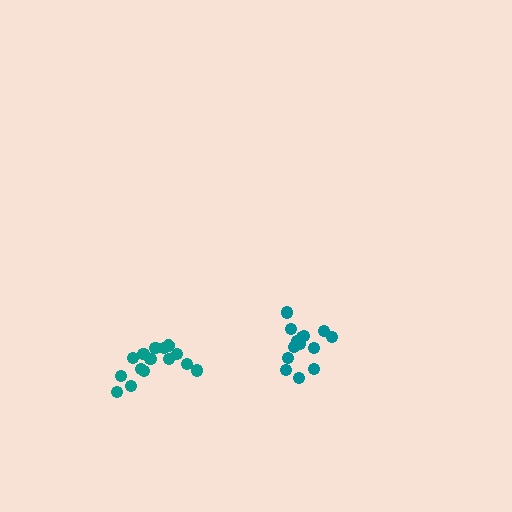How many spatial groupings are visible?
There are 2 spatial groupings.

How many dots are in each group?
Group 1: 14 dots, Group 2: 15 dots (29 total).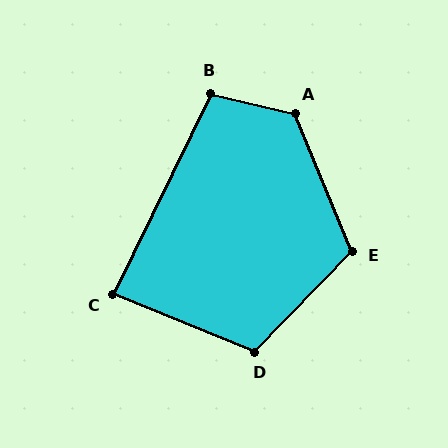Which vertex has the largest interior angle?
A, at approximately 126 degrees.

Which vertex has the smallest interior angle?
C, at approximately 86 degrees.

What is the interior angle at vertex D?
Approximately 112 degrees (obtuse).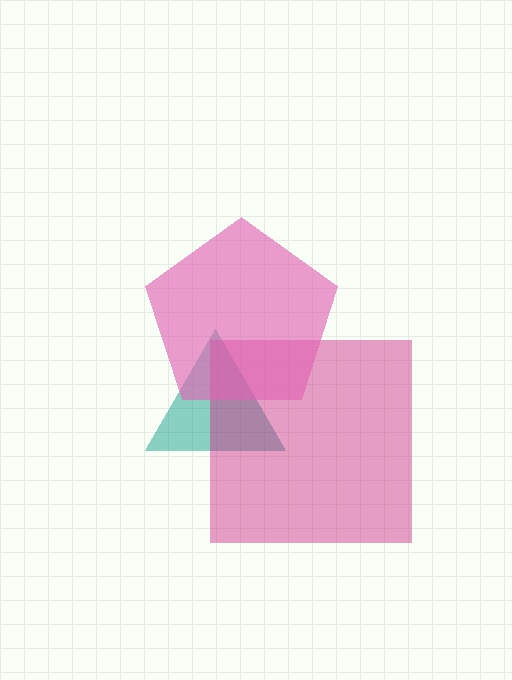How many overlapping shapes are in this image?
There are 3 overlapping shapes in the image.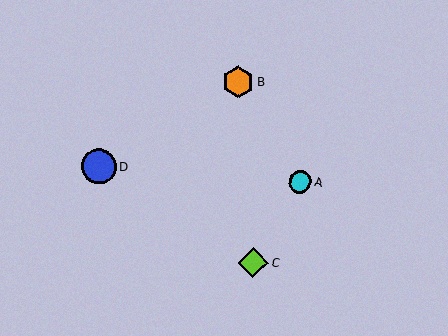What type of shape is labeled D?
Shape D is a blue circle.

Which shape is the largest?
The blue circle (labeled D) is the largest.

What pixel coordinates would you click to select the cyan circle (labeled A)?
Click at (300, 182) to select the cyan circle A.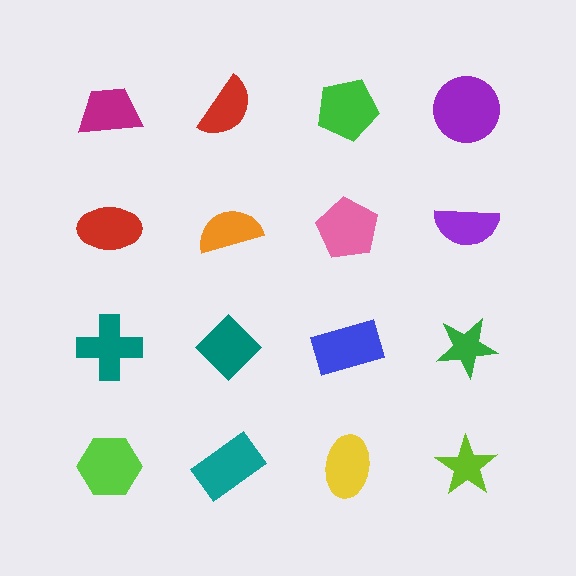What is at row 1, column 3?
A green pentagon.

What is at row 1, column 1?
A magenta trapezoid.